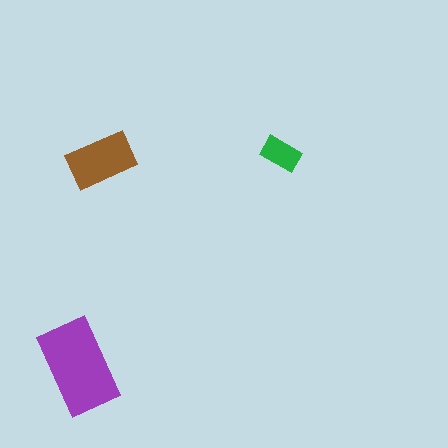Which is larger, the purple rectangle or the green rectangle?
The purple one.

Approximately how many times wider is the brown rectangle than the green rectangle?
About 1.5 times wider.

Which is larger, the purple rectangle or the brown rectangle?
The purple one.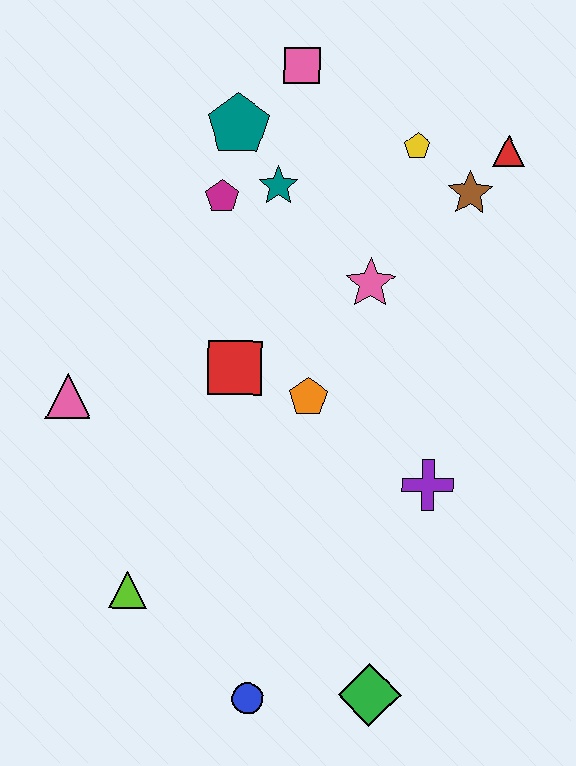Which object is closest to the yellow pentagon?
The brown star is closest to the yellow pentagon.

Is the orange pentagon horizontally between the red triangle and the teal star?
Yes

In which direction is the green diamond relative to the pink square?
The green diamond is below the pink square.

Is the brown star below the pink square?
Yes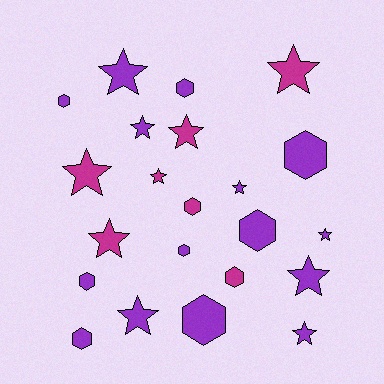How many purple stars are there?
There are 7 purple stars.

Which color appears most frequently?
Purple, with 15 objects.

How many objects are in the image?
There are 22 objects.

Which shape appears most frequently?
Star, with 12 objects.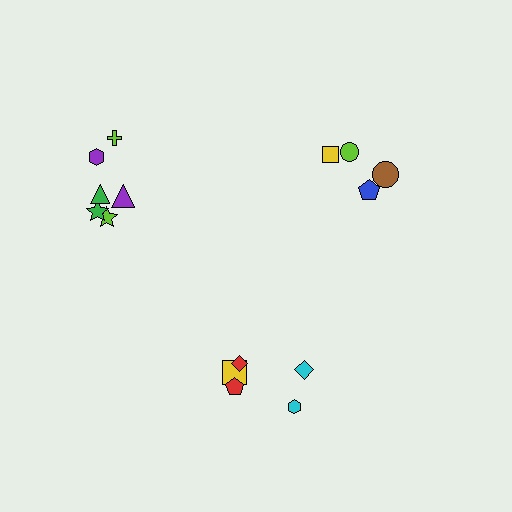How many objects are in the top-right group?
There are 4 objects.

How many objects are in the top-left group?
There are 6 objects.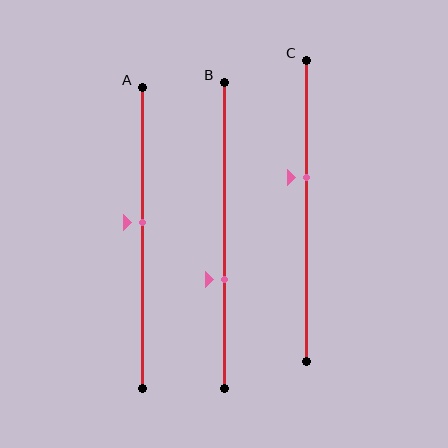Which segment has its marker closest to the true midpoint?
Segment A has its marker closest to the true midpoint.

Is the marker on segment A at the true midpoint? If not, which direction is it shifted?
No, the marker on segment A is shifted upward by about 5% of the segment length.